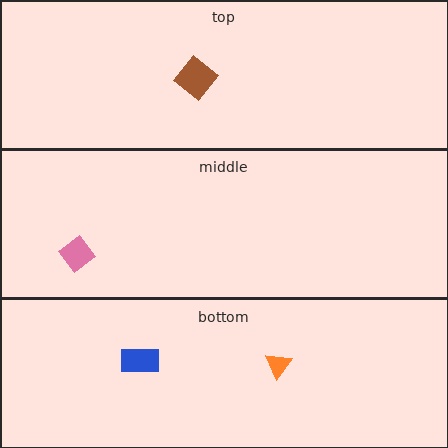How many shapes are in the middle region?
1.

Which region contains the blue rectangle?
The bottom region.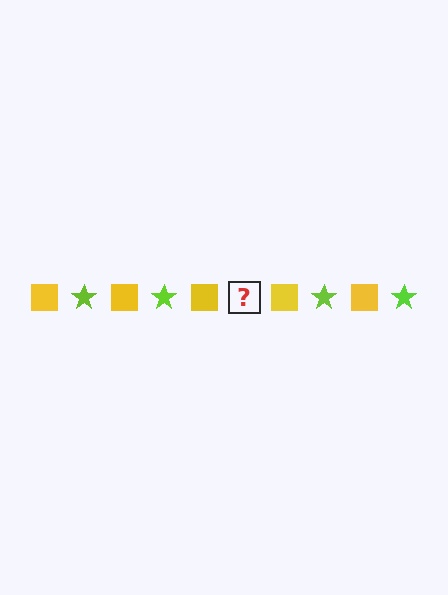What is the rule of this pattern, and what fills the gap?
The rule is that the pattern alternates between yellow square and lime star. The gap should be filled with a lime star.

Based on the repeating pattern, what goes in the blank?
The blank should be a lime star.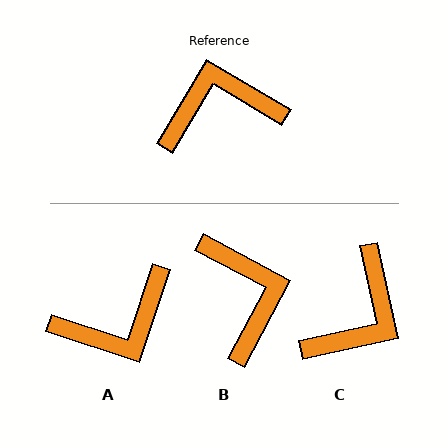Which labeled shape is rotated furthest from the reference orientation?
A, about 168 degrees away.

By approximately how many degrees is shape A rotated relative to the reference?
Approximately 168 degrees clockwise.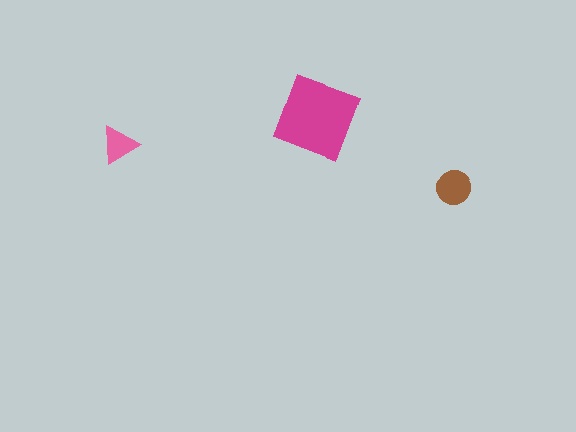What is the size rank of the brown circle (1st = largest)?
2nd.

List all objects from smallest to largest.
The pink triangle, the brown circle, the magenta diamond.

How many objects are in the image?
There are 3 objects in the image.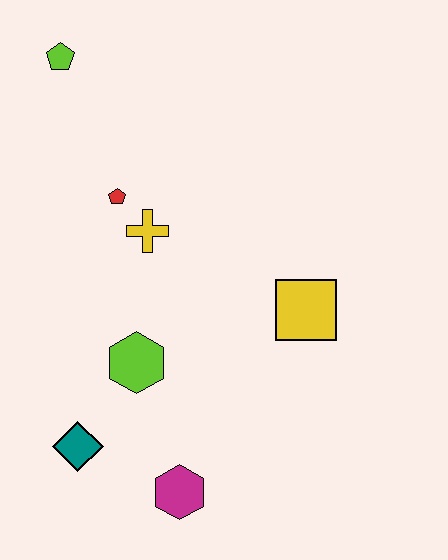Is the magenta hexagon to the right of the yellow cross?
Yes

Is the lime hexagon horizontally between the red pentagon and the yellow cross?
Yes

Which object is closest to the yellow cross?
The red pentagon is closest to the yellow cross.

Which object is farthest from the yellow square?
The lime pentagon is farthest from the yellow square.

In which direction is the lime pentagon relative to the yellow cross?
The lime pentagon is above the yellow cross.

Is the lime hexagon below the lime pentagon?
Yes